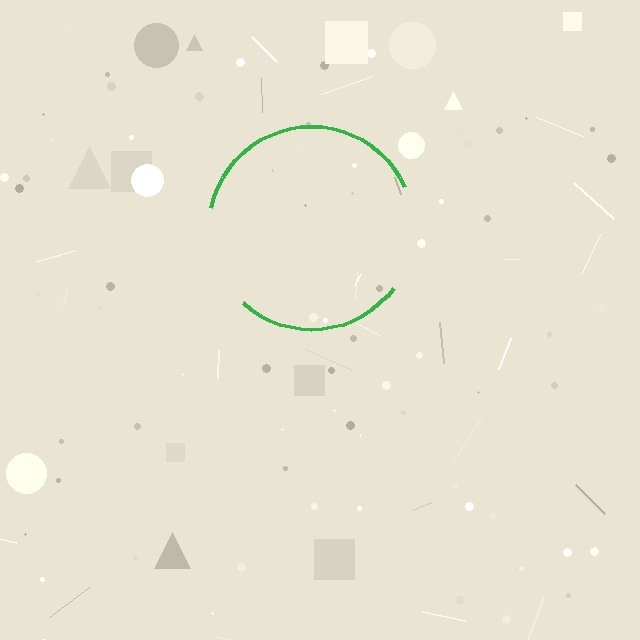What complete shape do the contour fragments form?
The contour fragments form a circle.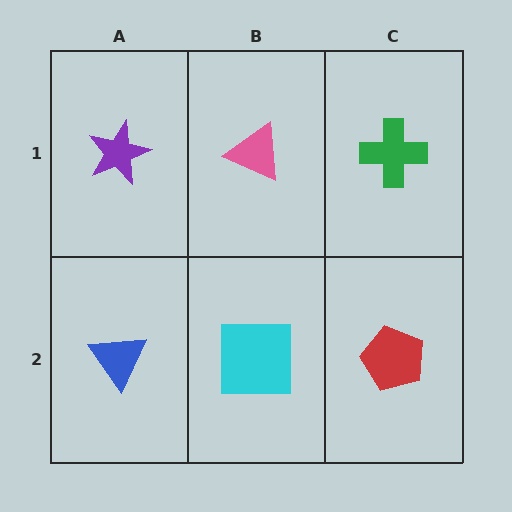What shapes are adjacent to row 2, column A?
A purple star (row 1, column A), a cyan square (row 2, column B).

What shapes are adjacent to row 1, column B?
A cyan square (row 2, column B), a purple star (row 1, column A), a green cross (row 1, column C).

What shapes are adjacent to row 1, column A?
A blue triangle (row 2, column A), a pink triangle (row 1, column B).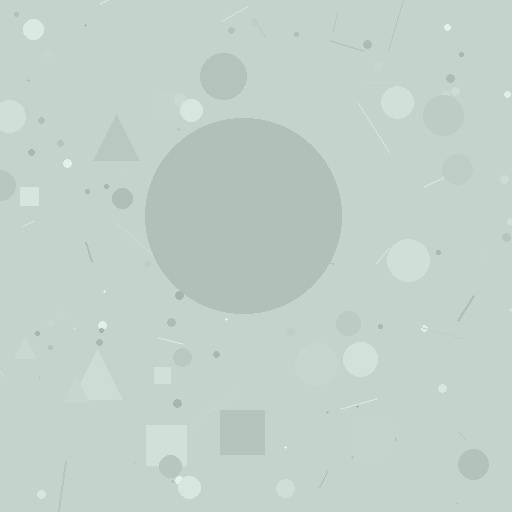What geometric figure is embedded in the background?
A circle is embedded in the background.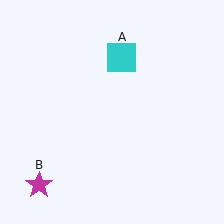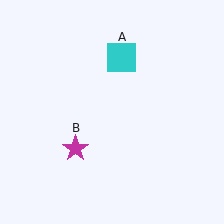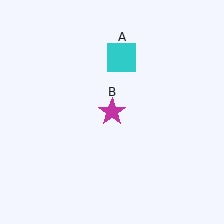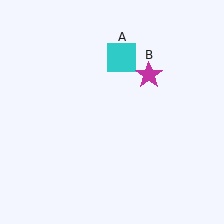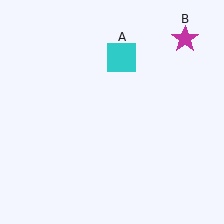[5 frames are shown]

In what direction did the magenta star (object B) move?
The magenta star (object B) moved up and to the right.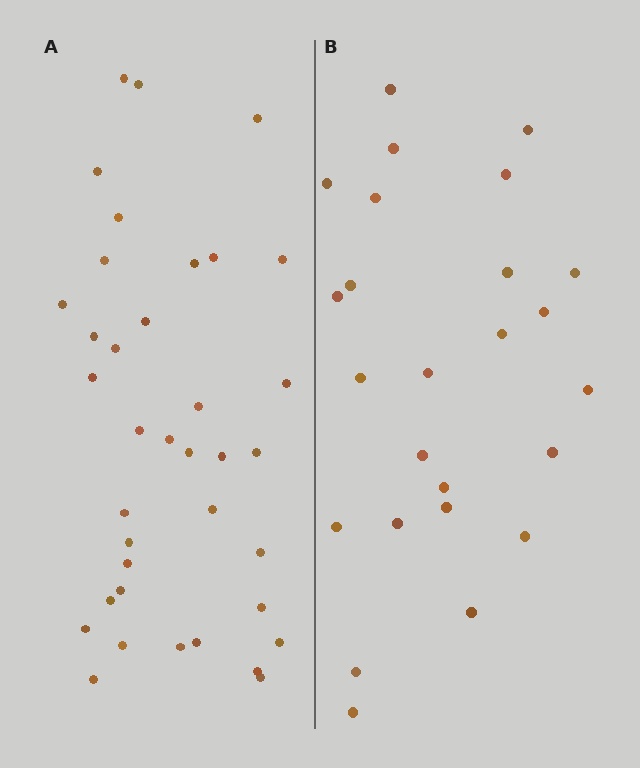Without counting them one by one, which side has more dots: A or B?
Region A (the left region) has more dots.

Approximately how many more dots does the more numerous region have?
Region A has roughly 12 or so more dots than region B.